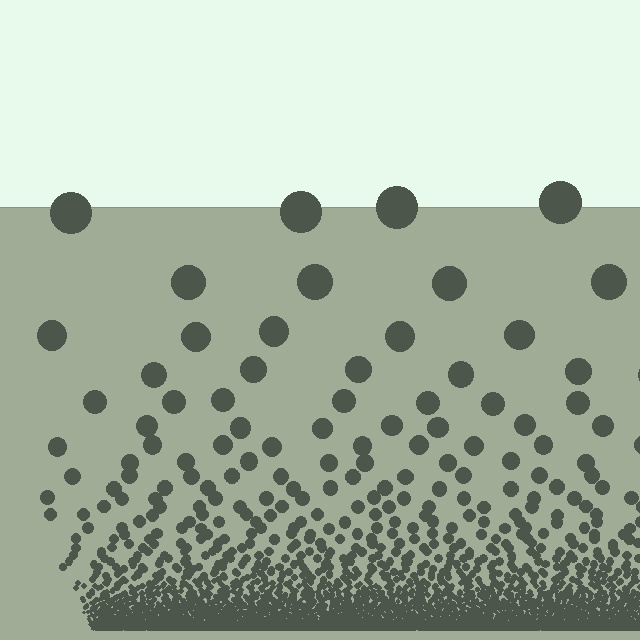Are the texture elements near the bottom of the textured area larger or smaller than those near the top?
Smaller. The gradient is inverted — elements near the bottom are smaller and denser.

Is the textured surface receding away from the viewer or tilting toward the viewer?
The surface appears to tilt toward the viewer. Texture elements get larger and sparser toward the top.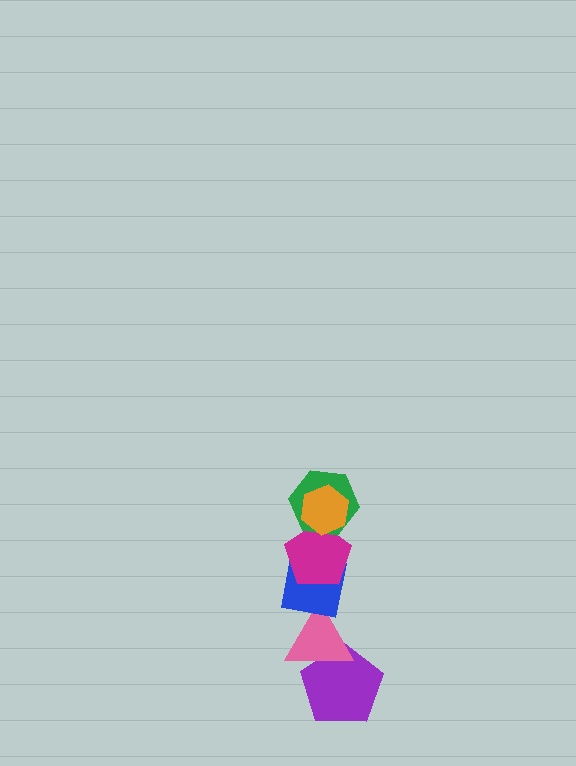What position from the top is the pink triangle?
The pink triangle is 5th from the top.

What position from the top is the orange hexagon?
The orange hexagon is 1st from the top.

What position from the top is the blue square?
The blue square is 4th from the top.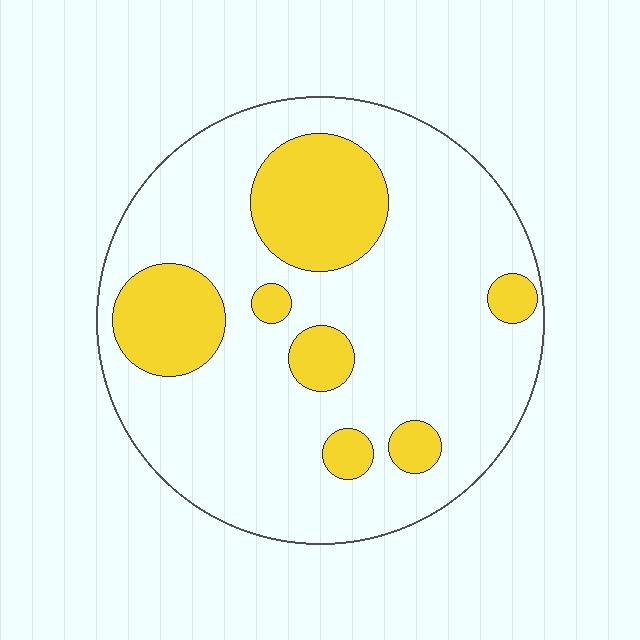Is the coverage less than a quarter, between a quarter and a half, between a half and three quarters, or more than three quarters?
Less than a quarter.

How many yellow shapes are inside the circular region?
7.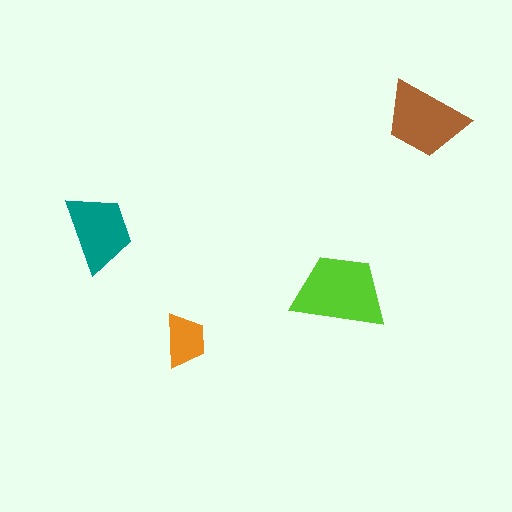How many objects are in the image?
There are 4 objects in the image.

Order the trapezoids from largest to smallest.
the lime one, the brown one, the teal one, the orange one.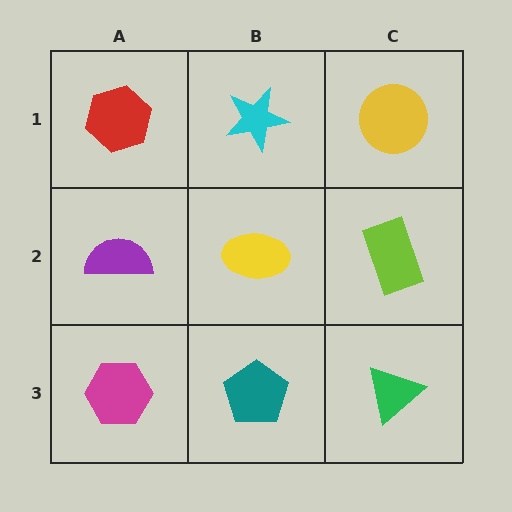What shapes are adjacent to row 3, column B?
A yellow ellipse (row 2, column B), a magenta hexagon (row 3, column A), a green triangle (row 3, column C).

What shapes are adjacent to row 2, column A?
A red hexagon (row 1, column A), a magenta hexagon (row 3, column A), a yellow ellipse (row 2, column B).